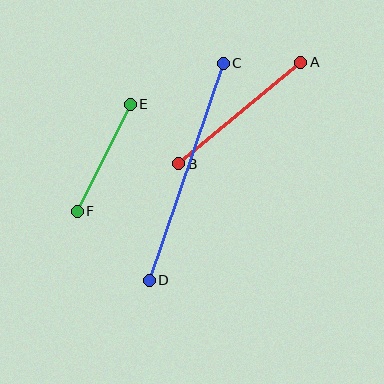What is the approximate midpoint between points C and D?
The midpoint is at approximately (186, 172) pixels.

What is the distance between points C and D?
The distance is approximately 229 pixels.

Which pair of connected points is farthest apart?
Points C and D are farthest apart.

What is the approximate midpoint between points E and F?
The midpoint is at approximately (104, 158) pixels.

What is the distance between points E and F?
The distance is approximately 119 pixels.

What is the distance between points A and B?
The distance is approximately 159 pixels.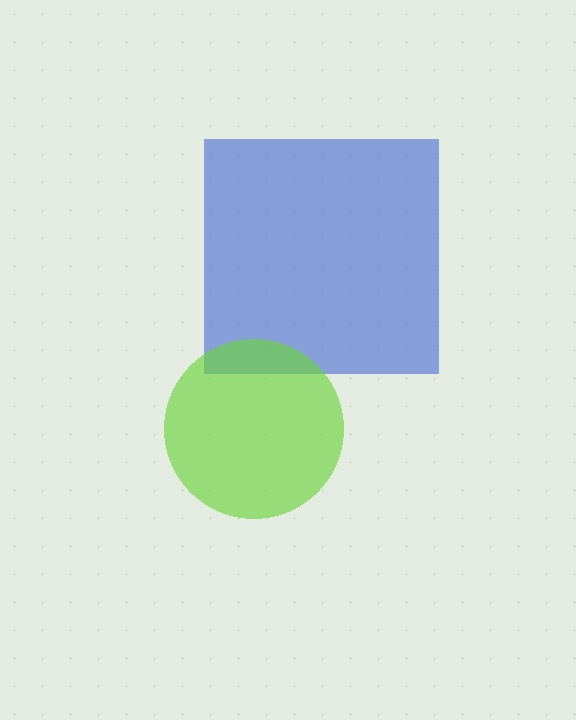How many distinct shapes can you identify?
There are 2 distinct shapes: a blue square, a lime circle.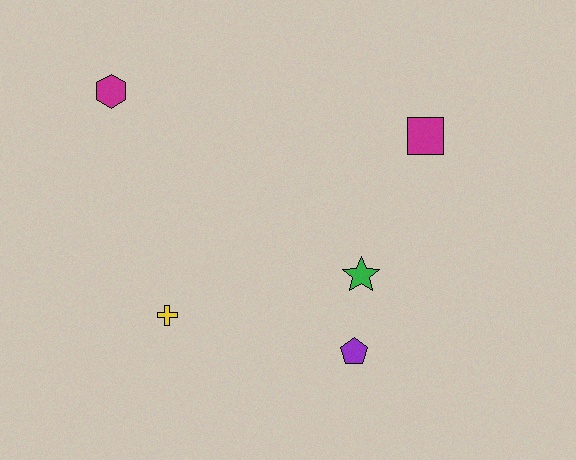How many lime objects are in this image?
There are no lime objects.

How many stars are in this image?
There is 1 star.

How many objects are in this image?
There are 5 objects.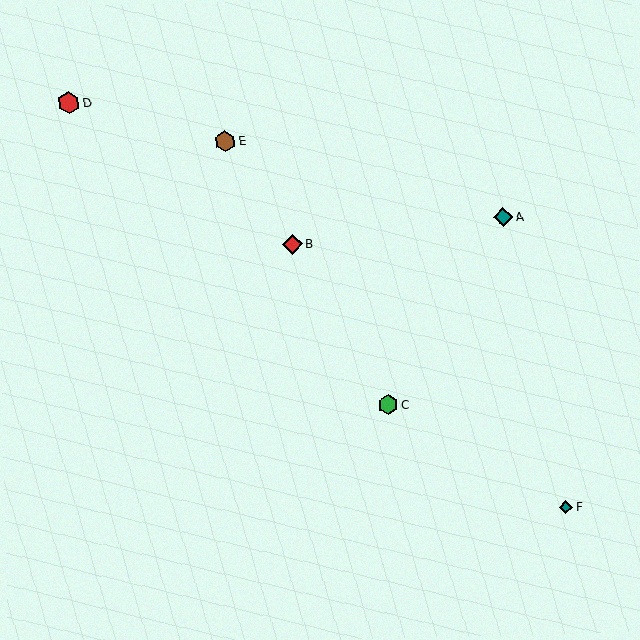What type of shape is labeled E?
Shape E is a brown hexagon.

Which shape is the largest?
The red hexagon (labeled D) is the largest.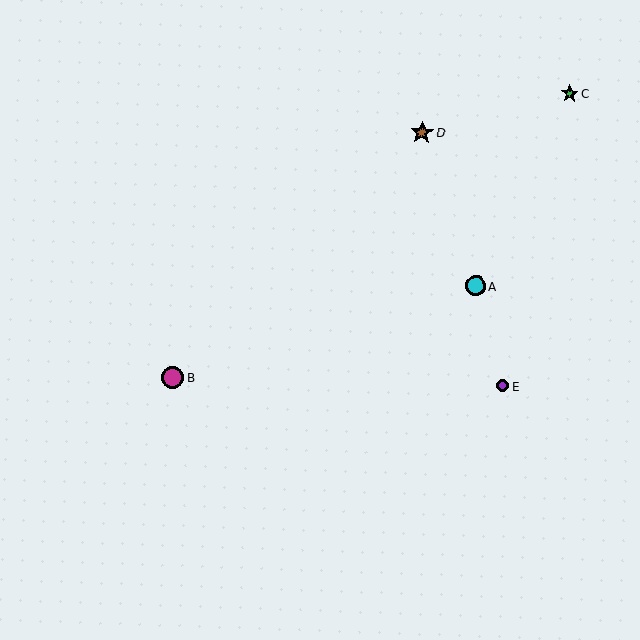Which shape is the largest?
The brown star (labeled D) is the largest.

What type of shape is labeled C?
Shape C is a green star.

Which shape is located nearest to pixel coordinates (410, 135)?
The brown star (labeled D) at (422, 133) is nearest to that location.